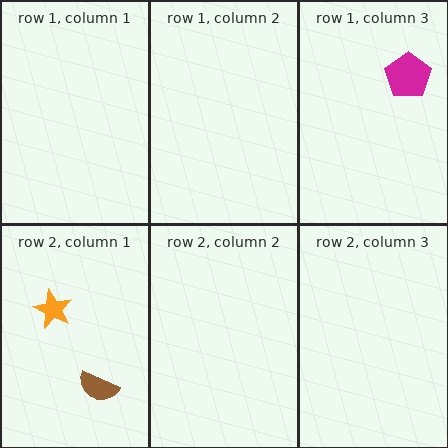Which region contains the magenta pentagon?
The row 1, column 3 region.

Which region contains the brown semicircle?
The row 2, column 1 region.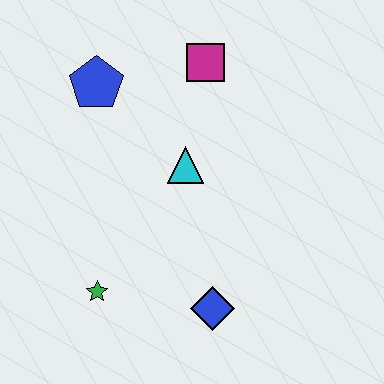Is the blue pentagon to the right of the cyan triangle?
No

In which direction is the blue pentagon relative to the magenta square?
The blue pentagon is to the left of the magenta square.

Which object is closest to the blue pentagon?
The magenta square is closest to the blue pentagon.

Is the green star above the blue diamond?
Yes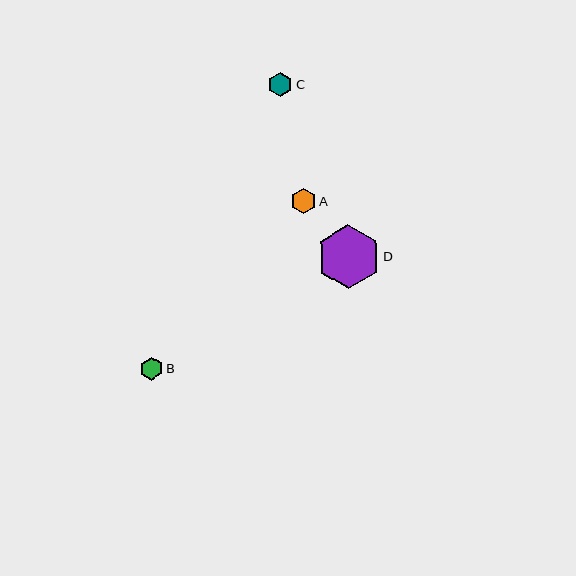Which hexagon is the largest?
Hexagon D is the largest with a size of approximately 64 pixels.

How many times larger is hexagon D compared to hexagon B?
Hexagon D is approximately 2.7 times the size of hexagon B.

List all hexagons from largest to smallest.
From largest to smallest: D, A, C, B.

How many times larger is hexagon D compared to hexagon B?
Hexagon D is approximately 2.7 times the size of hexagon B.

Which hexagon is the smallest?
Hexagon B is the smallest with a size of approximately 24 pixels.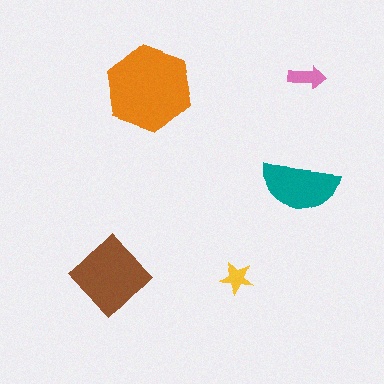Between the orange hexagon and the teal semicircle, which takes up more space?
The orange hexagon.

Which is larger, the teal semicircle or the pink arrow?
The teal semicircle.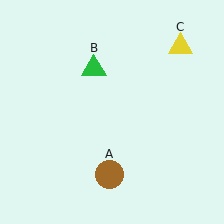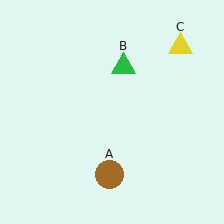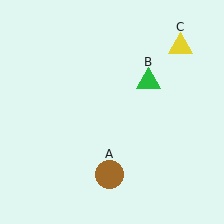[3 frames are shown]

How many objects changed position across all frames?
1 object changed position: green triangle (object B).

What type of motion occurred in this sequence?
The green triangle (object B) rotated clockwise around the center of the scene.